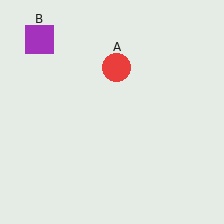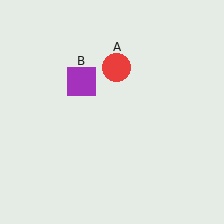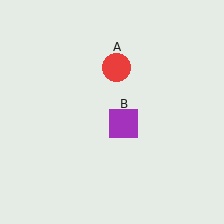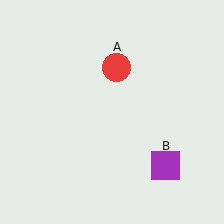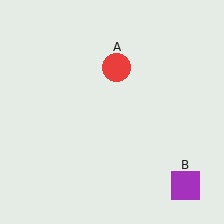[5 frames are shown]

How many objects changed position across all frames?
1 object changed position: purple square (object B).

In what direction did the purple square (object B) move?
The purple square (object B) moved down and to the right.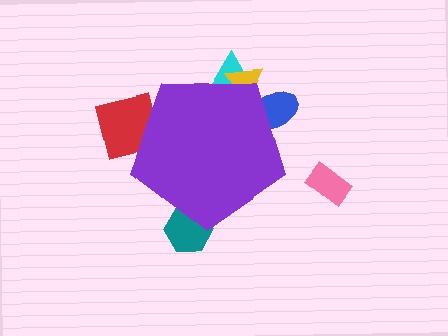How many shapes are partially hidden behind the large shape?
5 shapes are partially hidden.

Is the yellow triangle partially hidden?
Yes, the yellow triangle is partially hidden behind the purple pentagon.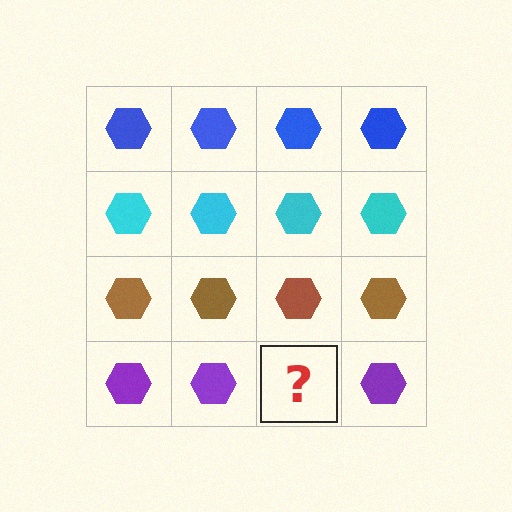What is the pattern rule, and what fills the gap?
The rule is that each row has a consistent color. The gap should be filled with a purple hexagon.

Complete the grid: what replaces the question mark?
The question mark should be replaced with a purple hexagon.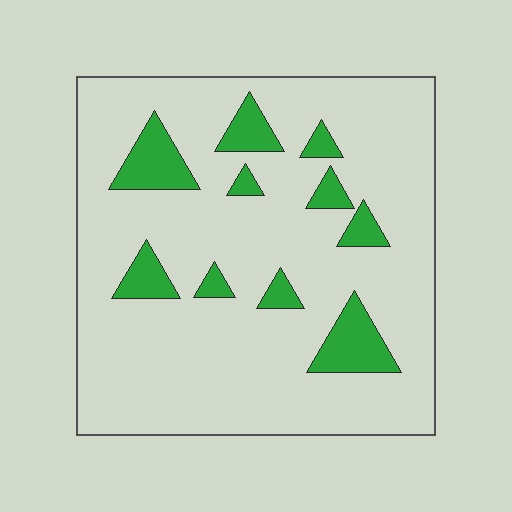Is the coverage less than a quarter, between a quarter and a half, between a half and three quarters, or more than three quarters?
Less than a quarter.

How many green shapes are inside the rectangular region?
10.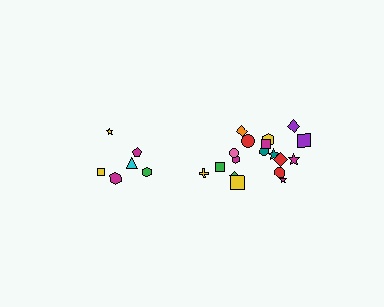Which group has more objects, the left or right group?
The right group.